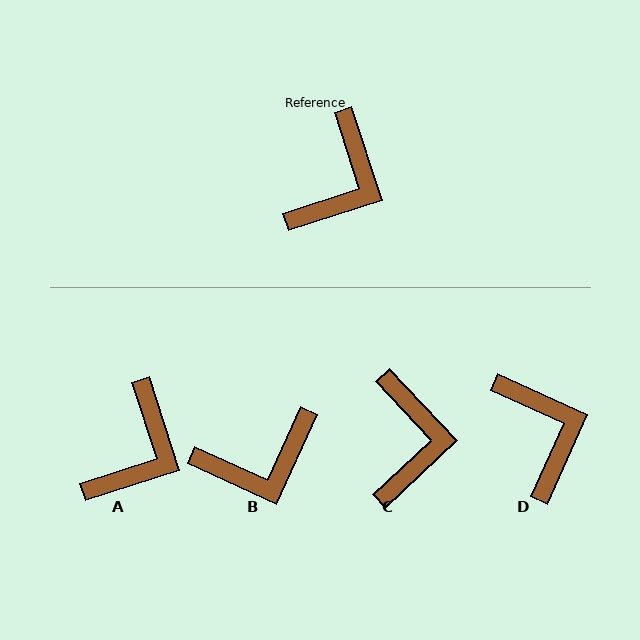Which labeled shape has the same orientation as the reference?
A.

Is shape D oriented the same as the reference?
No, it is off by about 48 degrees.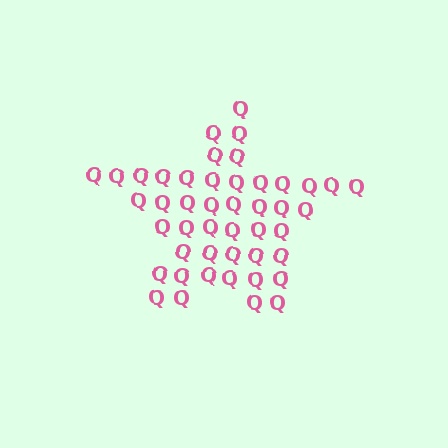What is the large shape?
The large shape is a star.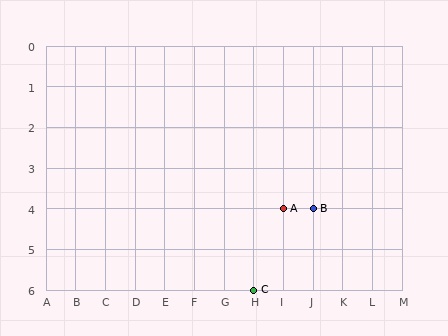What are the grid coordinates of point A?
Point A is at grid coordinates (I, 4).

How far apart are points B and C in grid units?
Points B and C are 2 columns and 2 rows apart (about 2.8 grid units diagonally).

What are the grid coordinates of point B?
Point B is at grid coordinates (J, 4).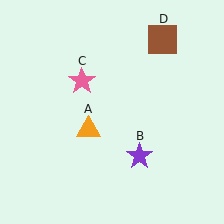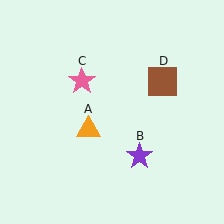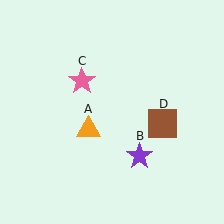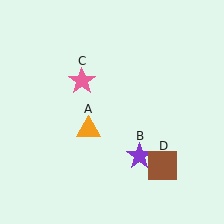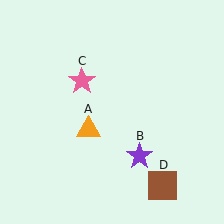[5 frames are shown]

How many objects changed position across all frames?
1 object changed position: brown square (object D).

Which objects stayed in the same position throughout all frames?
Orange triangle (object A) and purple star (object B) and pink star (object C) remained stationary.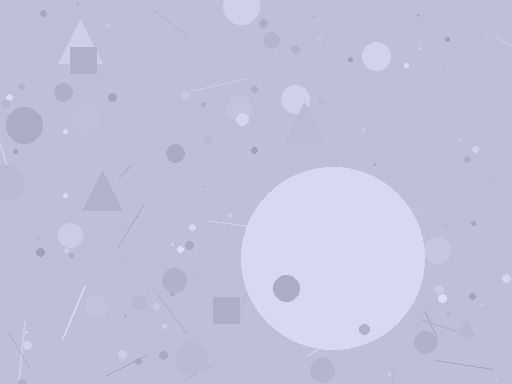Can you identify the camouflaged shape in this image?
The camouflaged shape is a circle.